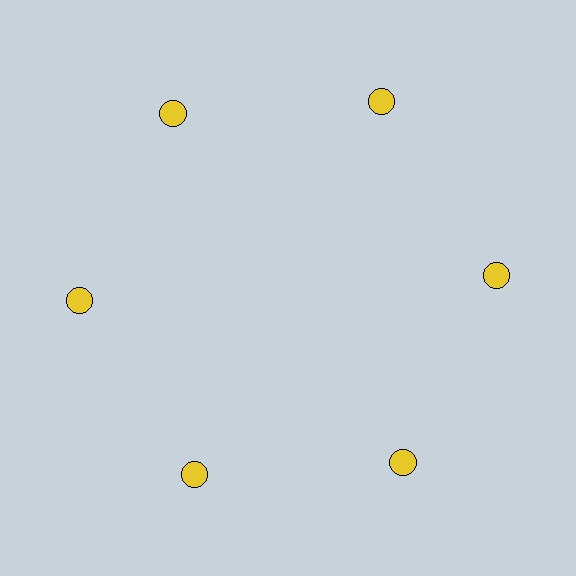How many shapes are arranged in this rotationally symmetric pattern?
There are 6 shapes, arranged in 6 groups of 1.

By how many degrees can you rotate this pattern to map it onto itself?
The pattern maps onto itself every 60 degrees of rotation.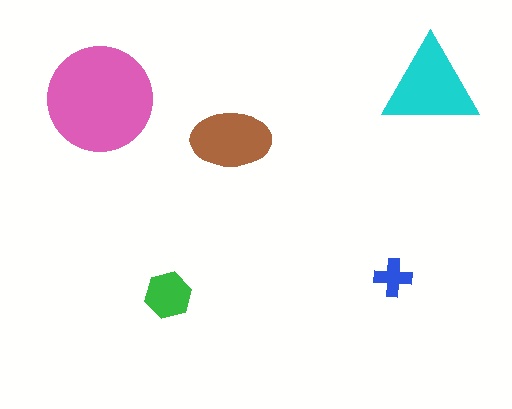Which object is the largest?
The pink circle.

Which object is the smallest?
The blue cross.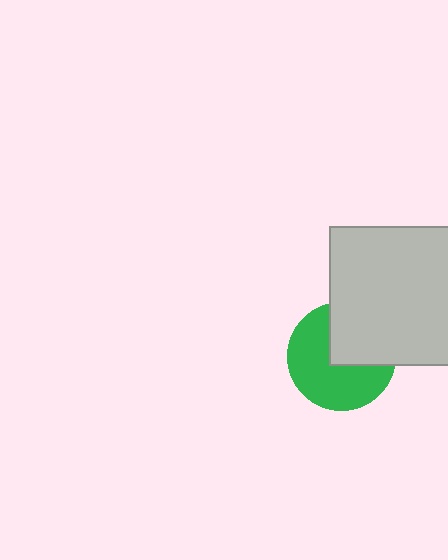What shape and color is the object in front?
The object in front is a light gray square.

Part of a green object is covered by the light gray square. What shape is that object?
It is a circle.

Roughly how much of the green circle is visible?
About half of it is visible (roughly 62%).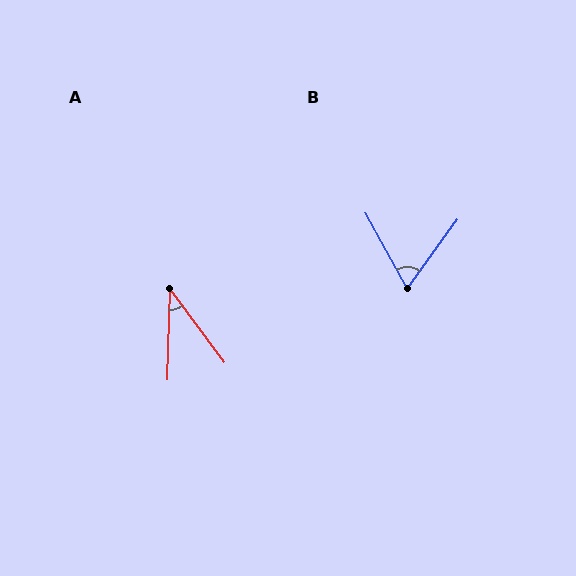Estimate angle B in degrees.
Approximately 64 degrees.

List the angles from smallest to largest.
A (38°), B (64°).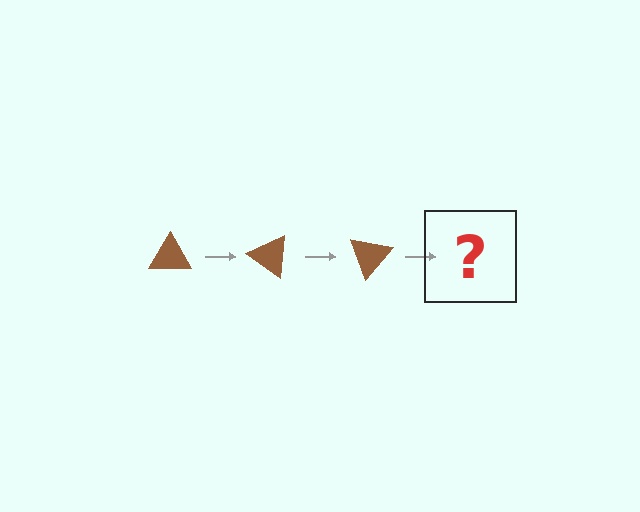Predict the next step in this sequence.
The next step is a brown triangle rotated 105 degrees.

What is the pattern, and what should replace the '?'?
The pattern is that the triangle rotates 35 degrees each step. The '?' should be a brown triangle rotated 105 degrees.